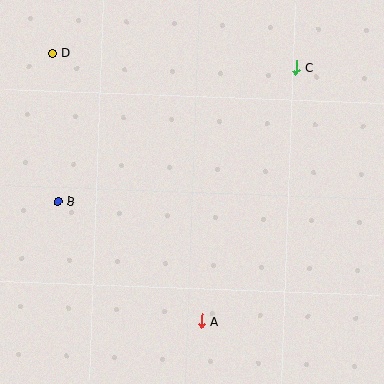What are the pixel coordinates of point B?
Point B is at (58, 201).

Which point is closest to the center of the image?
Point A at (201, 321) is closest to the center.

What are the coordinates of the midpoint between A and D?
The midpoint between A and D is at (127, 187).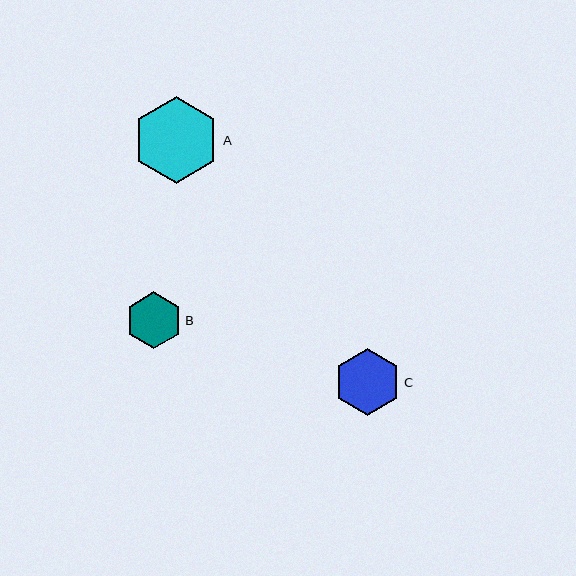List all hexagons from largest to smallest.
From largest to smallest: A, C, B.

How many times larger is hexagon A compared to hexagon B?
Hexagon A is approximately 1.5 times the size of hexagon B.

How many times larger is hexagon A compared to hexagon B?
Hexagon A is approximately 1.5 times the size of hexagon B.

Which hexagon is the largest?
Hexagon A is the largest with a size of approximately 87 pixels.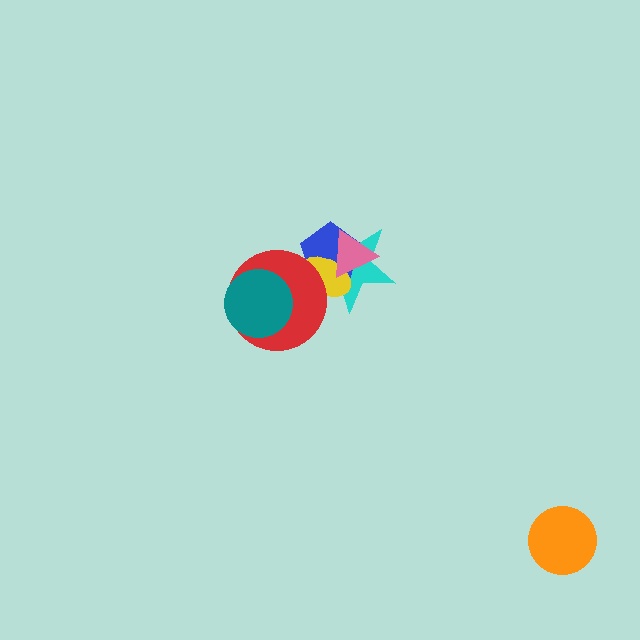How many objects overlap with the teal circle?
1 object overlaps with the teal circle.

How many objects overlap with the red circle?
4 objects overlap with the red circle.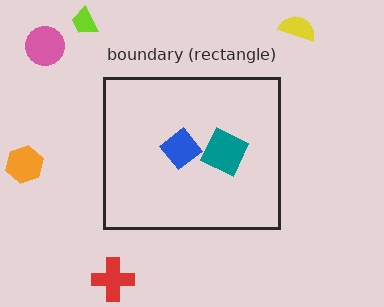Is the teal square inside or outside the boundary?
Inside.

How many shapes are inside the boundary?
2 inside, 5 outside.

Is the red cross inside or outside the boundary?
Outside.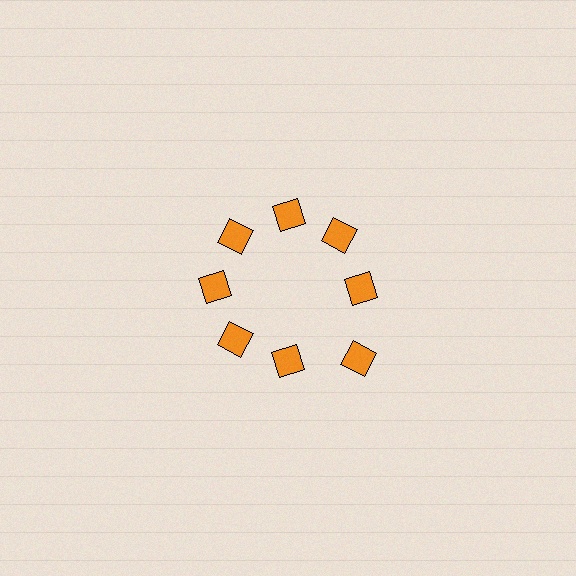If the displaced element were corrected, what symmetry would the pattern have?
It would have 8-fold rotational symmetry — the pattern would map onto itself every 45 degrees.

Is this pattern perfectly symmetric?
No. The 8 orange squares are arranged in a ring, but one element near the 4 o'clock position is pushed outward from the center, breaking the 8-fold rotational symmetry.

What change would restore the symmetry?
The symmetry would be restored by moving it inward, back onto the ring so that all 8 squares sit at equal angles and equal distance from the center.